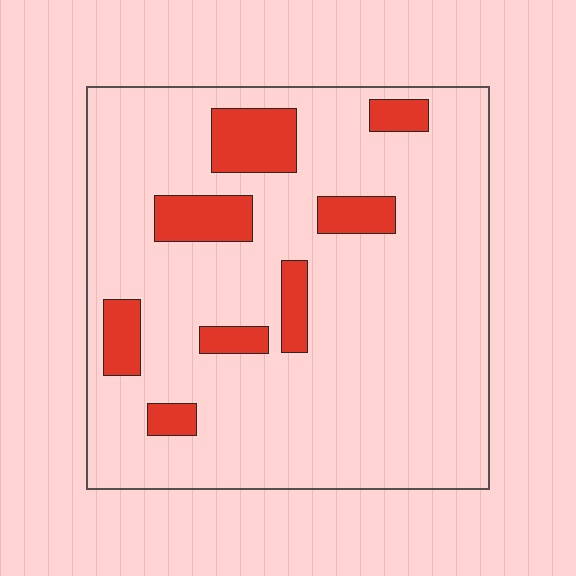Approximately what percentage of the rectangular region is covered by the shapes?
Approximately 15%.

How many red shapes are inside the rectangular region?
8.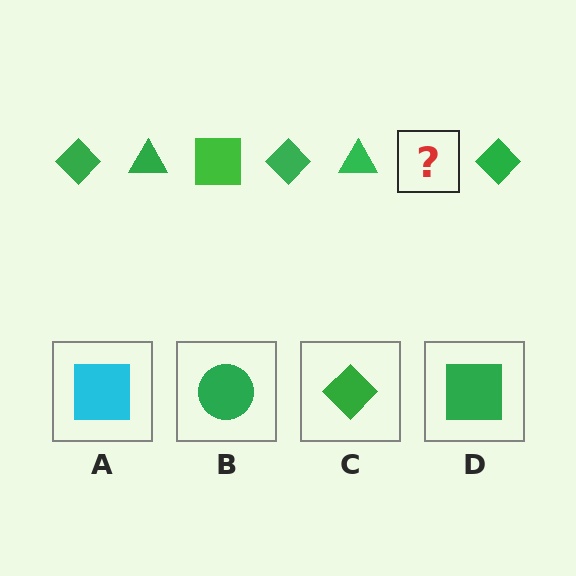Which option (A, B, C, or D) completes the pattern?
D.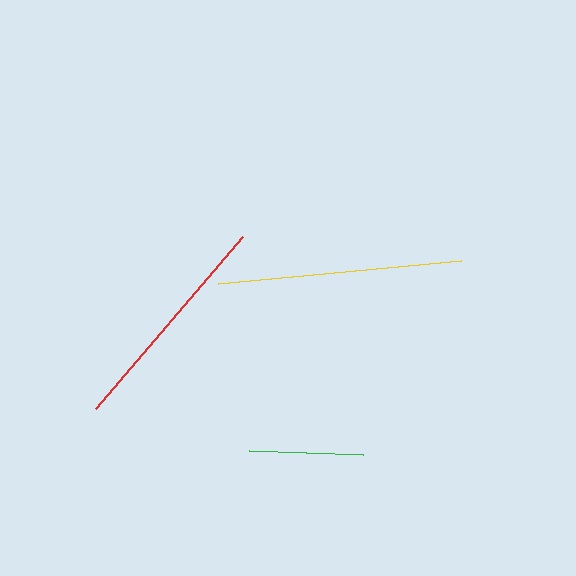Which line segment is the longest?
The yellow line is the longest at approximately 244 pixels.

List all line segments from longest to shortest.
From longest to shortest: yellow, red, green.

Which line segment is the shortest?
The green line is the shortest at approximately 113 pixels.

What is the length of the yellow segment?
The yellow segment is approximately 244 pixels long.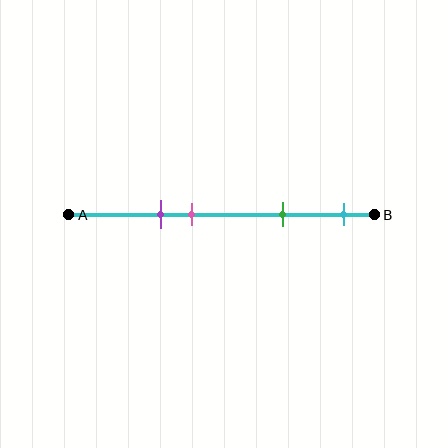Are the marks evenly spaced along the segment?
No, the marks are not evenly spaced.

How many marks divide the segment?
There are 4 marks dividing the segment.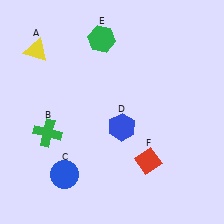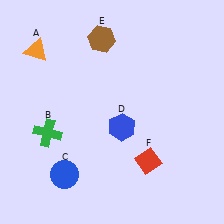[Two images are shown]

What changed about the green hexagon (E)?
In Image 1, E is green. In Image 2, it changed to brown.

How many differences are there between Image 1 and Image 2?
There are 2 differences between the two images.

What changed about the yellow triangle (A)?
In Image 1, A is yellow. In Image 2, it changed to orange.